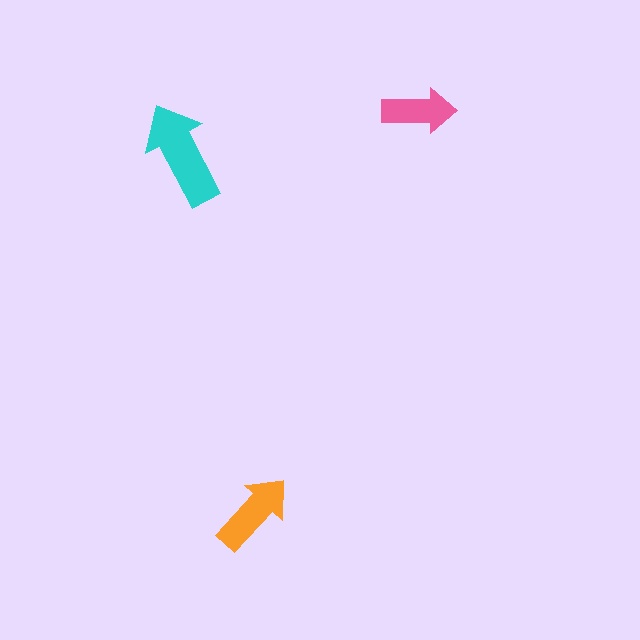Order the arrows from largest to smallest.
the cyan one, the orange one, the pink one.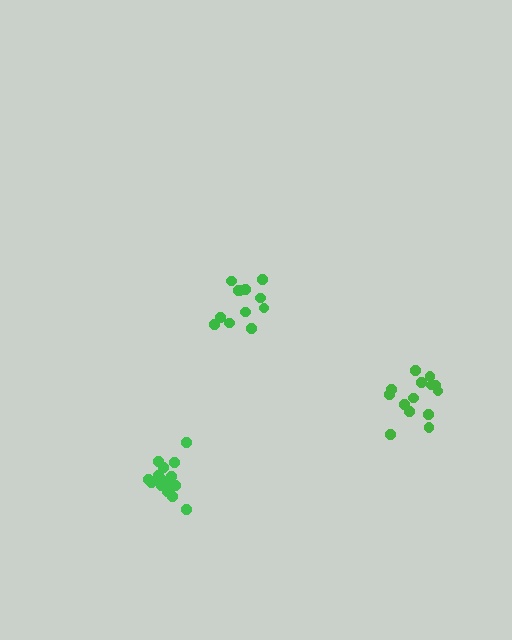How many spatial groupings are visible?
There are 3 spatial groupings.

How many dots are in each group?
Group 1: 17 dots, Group 2: 12 dots, Group 3: 14 dots (43 total).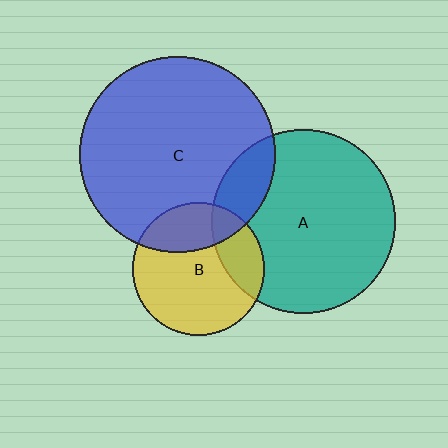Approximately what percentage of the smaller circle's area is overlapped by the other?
Approximately 15%.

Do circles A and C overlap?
Yes.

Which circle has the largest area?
Circle C (blue).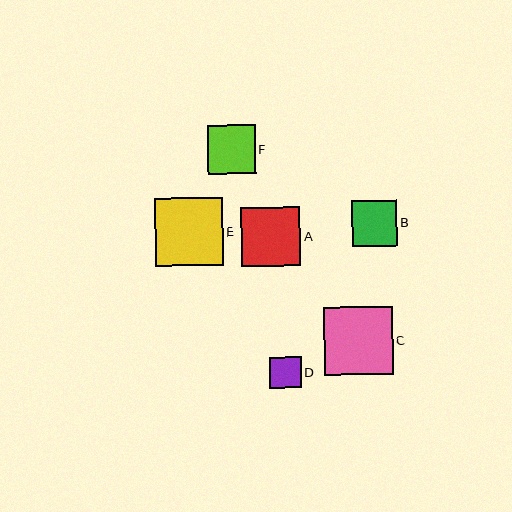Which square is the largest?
Square C is the largest with a size of approximately 69 pixels.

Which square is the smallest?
Square D is the smallest with a size of approximately 31 pixels.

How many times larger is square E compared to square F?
Square E is approximately 1.4 times the size of square F.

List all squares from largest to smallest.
From largest to smallest: C, E, A, F, B, D.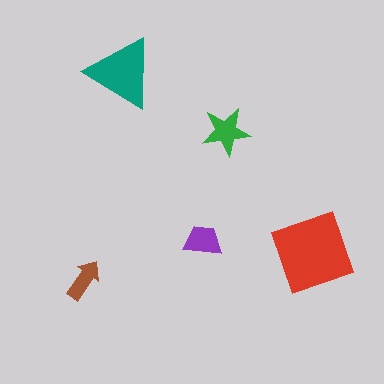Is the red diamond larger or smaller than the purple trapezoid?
Larger.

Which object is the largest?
The red diamond.